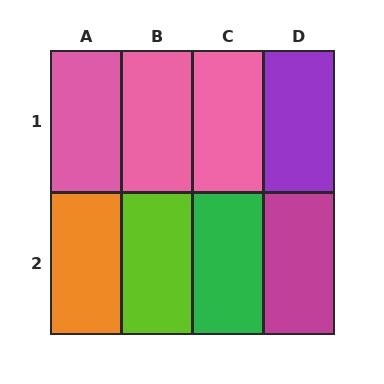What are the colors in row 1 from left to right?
Pink, pink, pink, purple.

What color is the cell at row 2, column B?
Lime.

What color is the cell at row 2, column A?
Orange.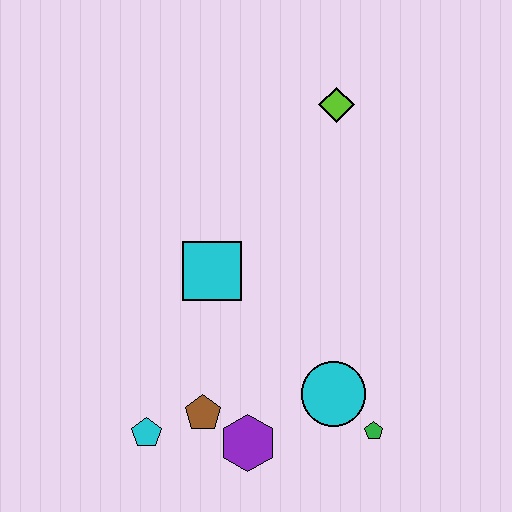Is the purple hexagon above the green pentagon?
No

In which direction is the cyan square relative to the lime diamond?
The cyan square is below the lime diamond.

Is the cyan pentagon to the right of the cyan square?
No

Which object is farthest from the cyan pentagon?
The lime diamond is farthest from the cyan pentagon.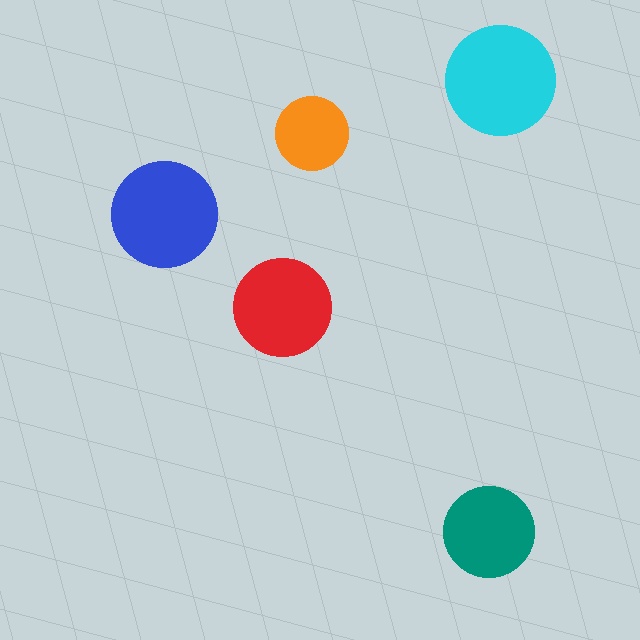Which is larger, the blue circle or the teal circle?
The blue one.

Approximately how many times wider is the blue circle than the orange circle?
About 1.5 times wider.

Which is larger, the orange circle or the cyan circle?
The cyan one.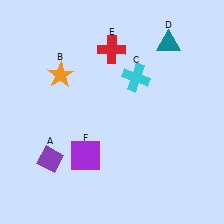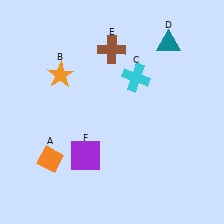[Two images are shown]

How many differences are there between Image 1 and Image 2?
There are 2 differences between the two images.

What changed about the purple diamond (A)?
In Image 1, A is purple. In Image 2, it changed to orange.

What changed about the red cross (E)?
In Image 1, E is red. In Image 2, it changed to brown.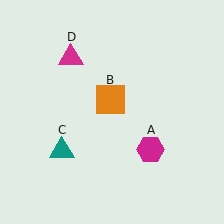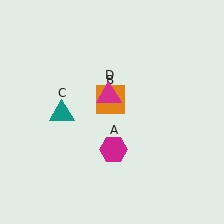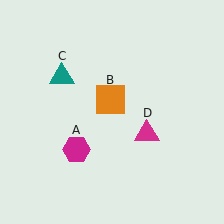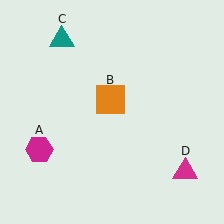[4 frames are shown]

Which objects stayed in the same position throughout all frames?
Orange square (object B) remained stationary.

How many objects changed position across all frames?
3 objects changed position: magenta hexagon (object A), teal triangle (object C), magenta triangle (object D).